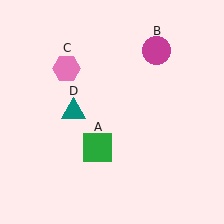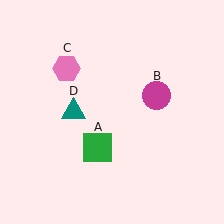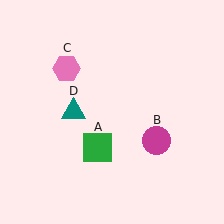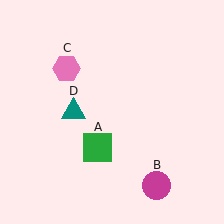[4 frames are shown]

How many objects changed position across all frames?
1 object changed position: magenta circle (object B).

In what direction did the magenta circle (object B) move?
The magenta circle (object B) moved down.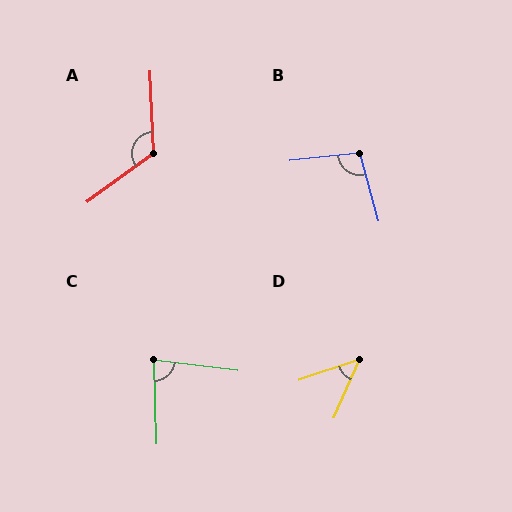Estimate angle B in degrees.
Approximately 99 degrees.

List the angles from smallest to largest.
D (48°), C (81°), B (99°), A (124°).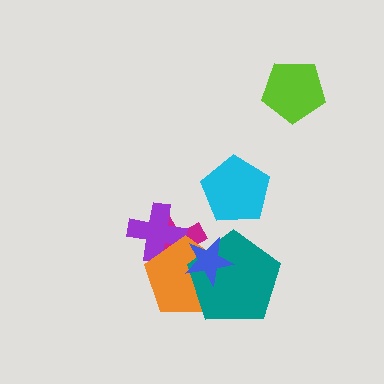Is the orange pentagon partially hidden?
Yes, it is partially covered by another shape.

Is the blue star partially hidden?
No, no other shape covers it.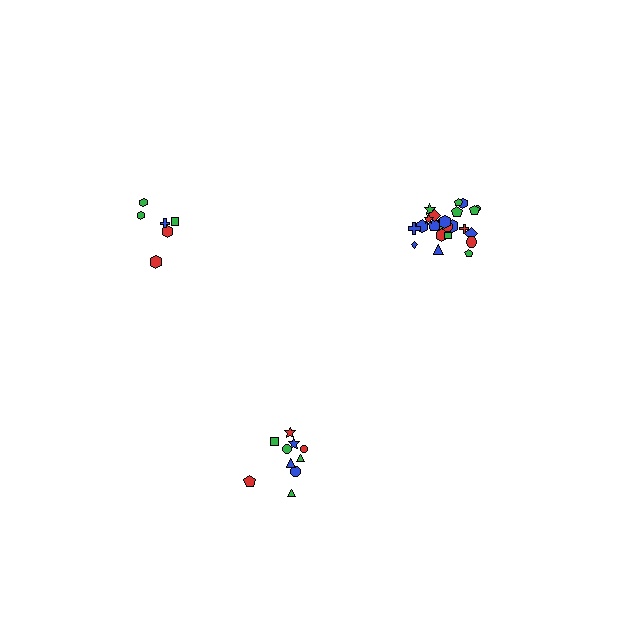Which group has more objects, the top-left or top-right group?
The top-right group.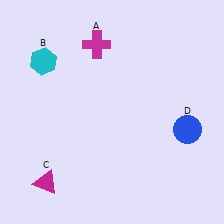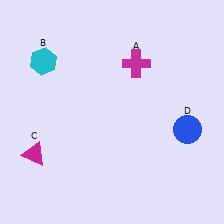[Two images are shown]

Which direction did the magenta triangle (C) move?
The magenta triangle (C) moved up.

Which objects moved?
The objects that moved are: the magenta cross (A), the magenta triangle (C).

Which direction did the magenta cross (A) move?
The magenta cross (A) moved right.